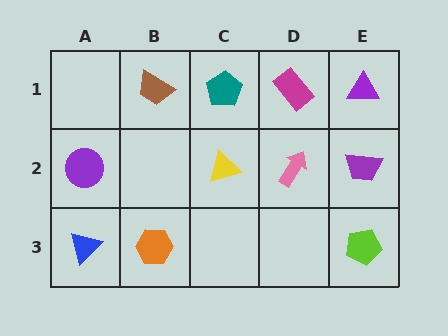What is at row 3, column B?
An orange hexagon.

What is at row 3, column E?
A lime pentagon.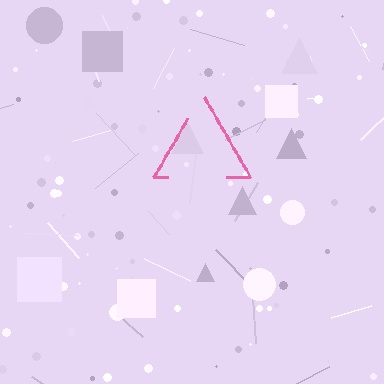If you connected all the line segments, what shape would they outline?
They would outline a triangle.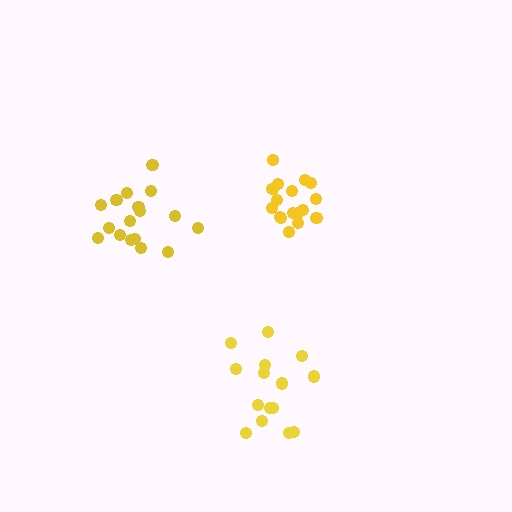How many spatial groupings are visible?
There are 3 spatial groupings.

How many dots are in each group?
Group 1: 17 dots, Group 2: 15 dots, Group 3: 17 dots (49 total).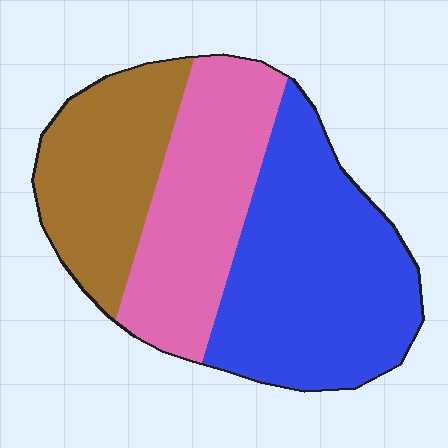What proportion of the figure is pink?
Pink takes up about one third (1/3) of the figure.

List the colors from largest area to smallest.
From largest to smallest: blue, pink, brown.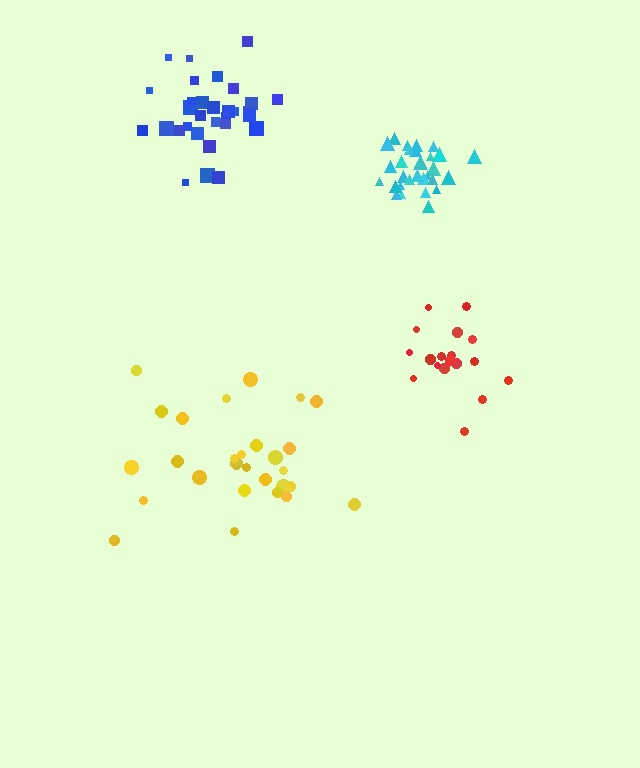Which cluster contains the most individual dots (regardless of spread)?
Blue (34).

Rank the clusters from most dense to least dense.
cyan, blue, red, yellow.